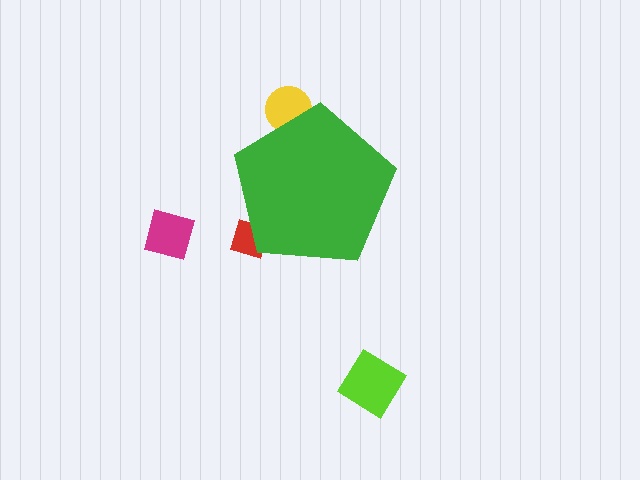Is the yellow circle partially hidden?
Yes, the yellow circle is partially hidden behind the green pentagon.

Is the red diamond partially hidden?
Yes, the red diamond is partially hidden behind the green pentagon.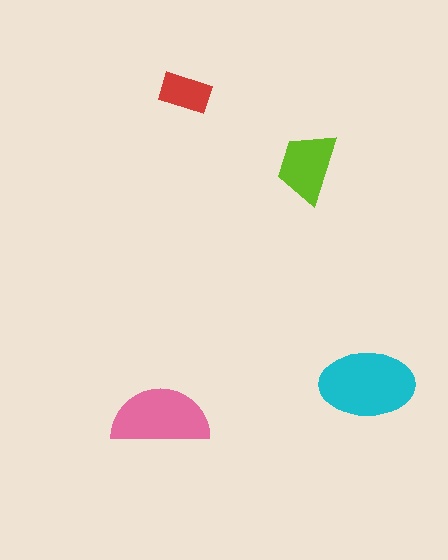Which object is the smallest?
The red rectangle.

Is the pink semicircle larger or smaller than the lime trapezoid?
Larger.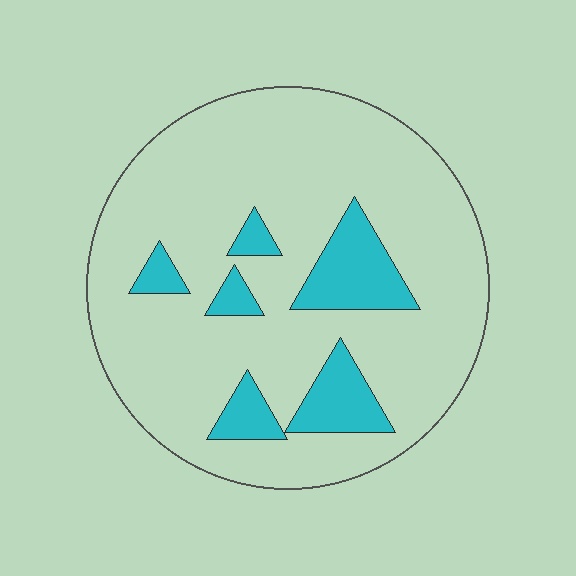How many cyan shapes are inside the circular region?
6.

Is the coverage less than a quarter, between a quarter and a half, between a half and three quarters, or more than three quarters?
Less than a quarter.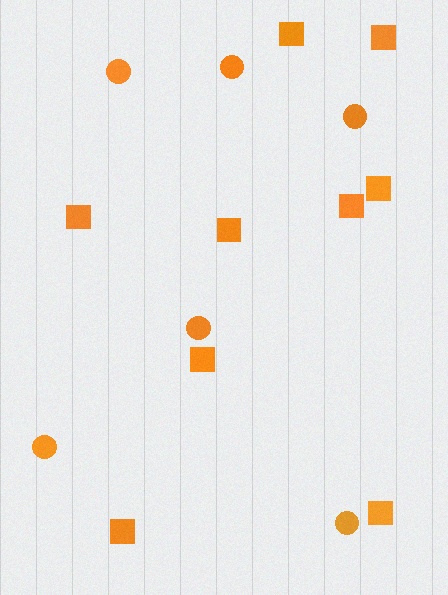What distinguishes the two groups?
There are 2 groups: one group of squares (9) and one group of circles (6).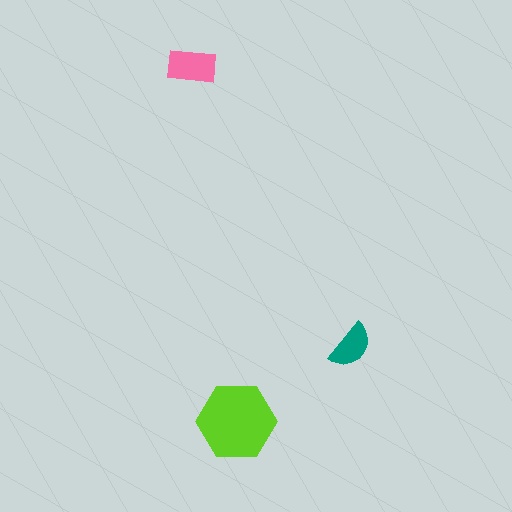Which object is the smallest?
The teal semicircle.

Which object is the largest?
The lime hexagon.